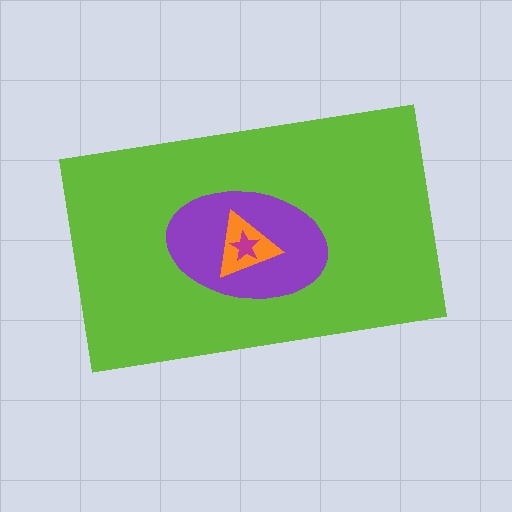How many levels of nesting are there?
4.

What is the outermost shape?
The lime rectangle.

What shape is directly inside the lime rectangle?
The purple ellipse.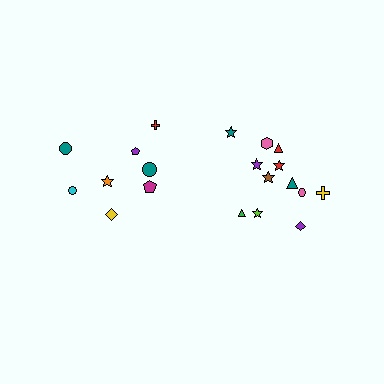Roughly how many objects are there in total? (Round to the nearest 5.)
Roughly 20 objects in total.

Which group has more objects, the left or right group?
The right group.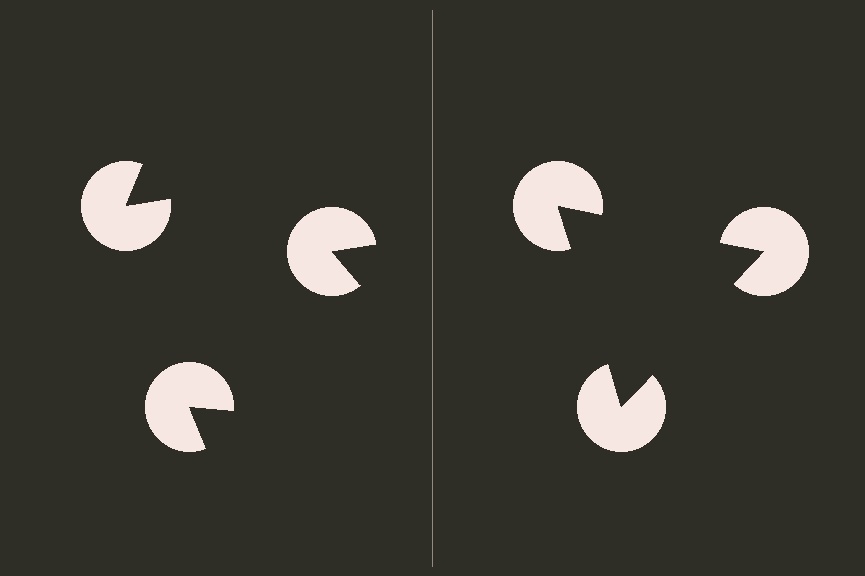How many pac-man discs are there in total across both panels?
6 — 3 on each side.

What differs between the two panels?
The pac-man discs are positioned identically on both sides; only the wedge orientations differ. On the right they align to a triangle; on the left they are misaligned.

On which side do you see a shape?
An illusory triangle appears on the right side. On the left side the wedge cuts are rotated, so no coherent shape forms.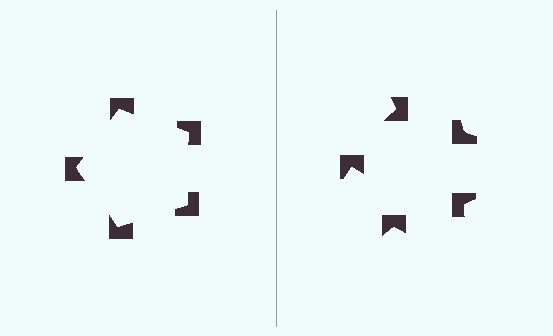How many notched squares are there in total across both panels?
10 — 5 on each side.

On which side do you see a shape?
An illusory pentagon appears on the left side. On the right side the wedge cuts are rotated, so no coherent shape forms.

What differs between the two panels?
The notched squares are positioned identically on both sides; only the wedge orientations differ. On the left they align to a pentagon; on the right they are misaligned.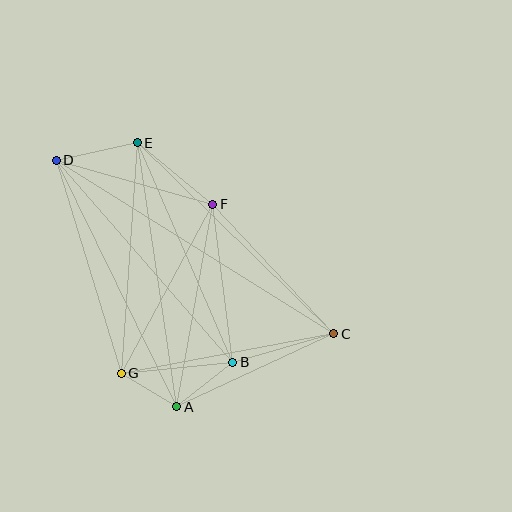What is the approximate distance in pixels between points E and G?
The distance between E and G is approximately 231 pixels.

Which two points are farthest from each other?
Points C and D are farthest from each other.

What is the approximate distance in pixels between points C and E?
The distance between C and E is approximately 274 pixels.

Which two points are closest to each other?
Points A and G are closest to each other.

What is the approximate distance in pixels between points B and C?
The distance between B and C is approximately 105 pixels.